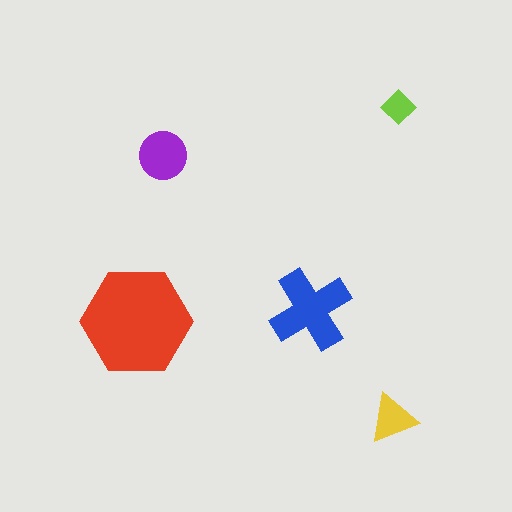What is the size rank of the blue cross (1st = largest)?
2nd.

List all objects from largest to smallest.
The red hexagon, the blue cross, the purple circle, the yellow triangle, the lime diamond.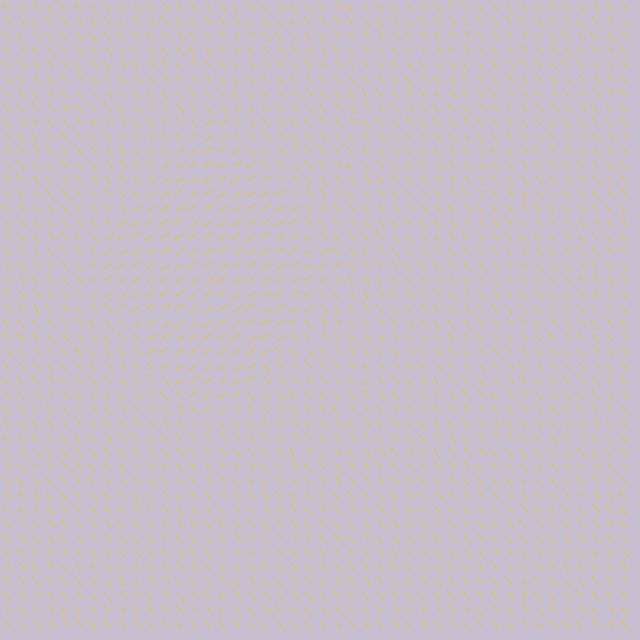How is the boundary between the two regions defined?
The boundary is defined purely by a change in line orientation (approximately 83 degrees difference). All lines are the same color and thickness.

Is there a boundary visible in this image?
Yes, there is a texture boundary formed by a change in line orientation.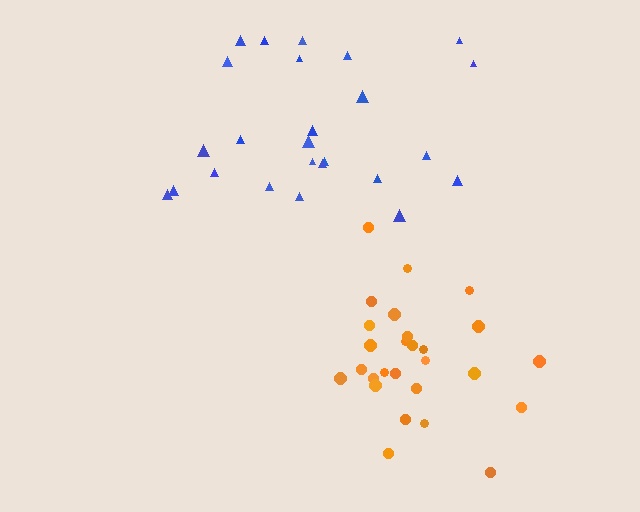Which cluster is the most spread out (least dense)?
Blue.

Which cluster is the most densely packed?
Orange.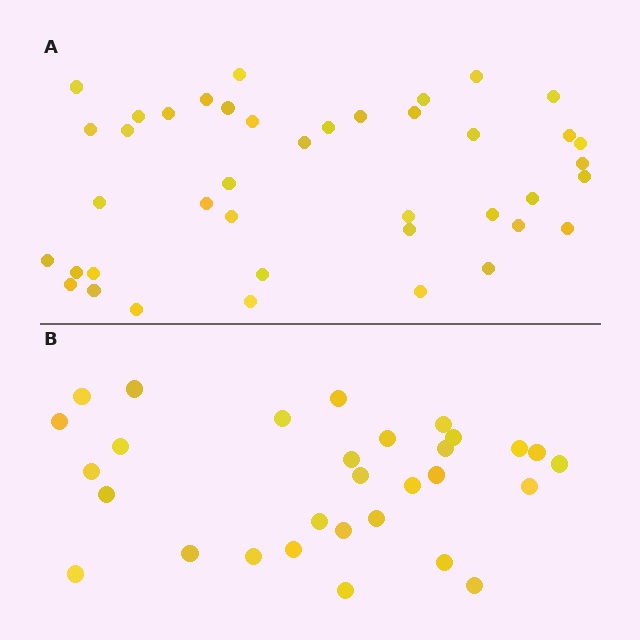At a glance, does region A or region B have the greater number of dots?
Region A (the top region) has more dots.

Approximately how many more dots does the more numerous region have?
Region A has roughly 12 or so more dots than region B.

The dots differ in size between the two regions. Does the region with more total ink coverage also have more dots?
No. Region B has more total ink coverage because its dots are larger, but region A actually contains more individual dots. Total area can be misleading — the number of items is what matters here.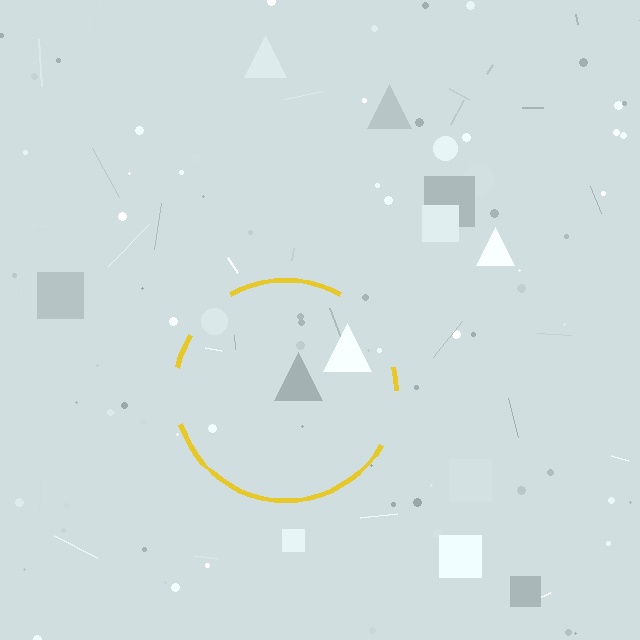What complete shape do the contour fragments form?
The contour fragments form a circle.